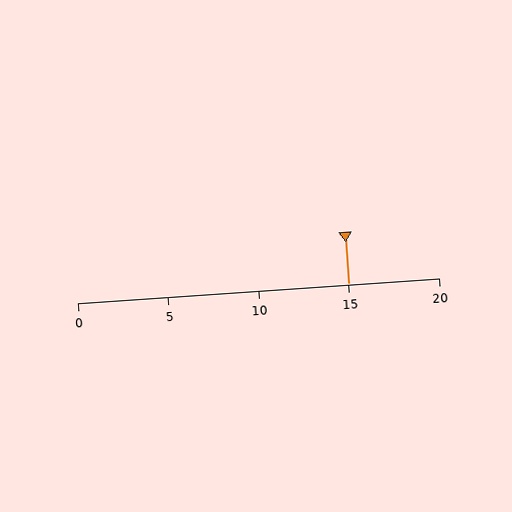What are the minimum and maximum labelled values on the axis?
The axis runs from 0 to 20.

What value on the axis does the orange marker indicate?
The marker indicates approximately 15.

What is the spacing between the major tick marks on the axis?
The major ticks are spaced 5 apart.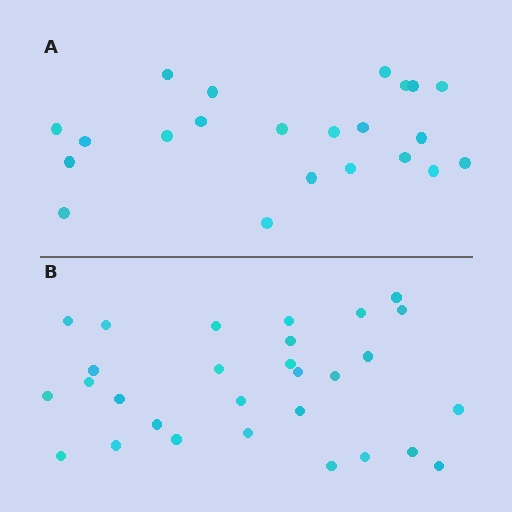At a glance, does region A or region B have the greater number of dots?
Region B (the bottom region) has more dots.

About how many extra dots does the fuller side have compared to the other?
Region B has roughly 8 or so more dots than region A.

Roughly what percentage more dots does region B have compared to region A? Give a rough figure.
About 30% more.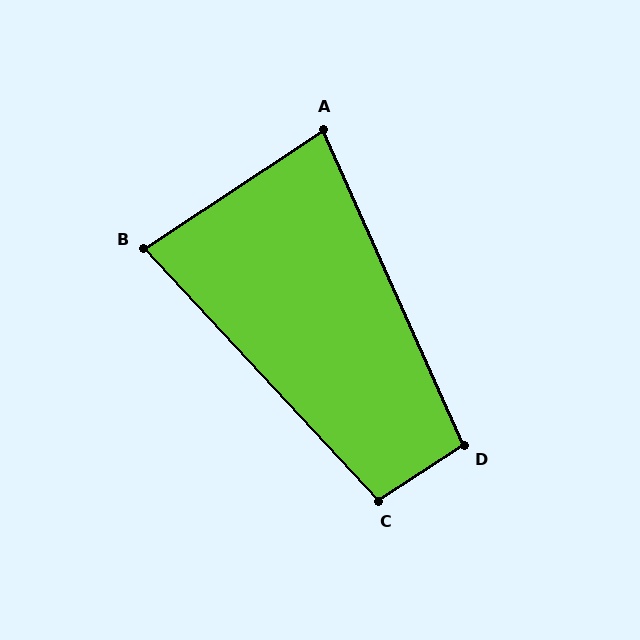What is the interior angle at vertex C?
Approximately 99 degrees (obtuse).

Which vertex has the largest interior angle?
D, at approximately 100 degrees.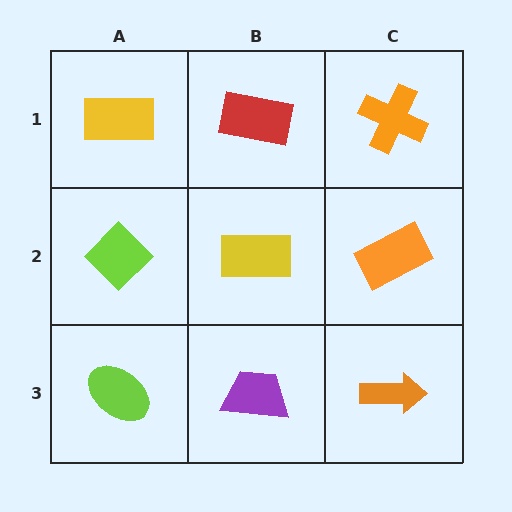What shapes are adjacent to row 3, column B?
A yellow rectangle (row 2, column B), a lime ellipse (row 3, column A), an orange arrow (row 3, column C).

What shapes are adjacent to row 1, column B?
A yellow rectangle (row 2, column B), a yellow rectangle (row 1, column A), an orange cross (row 1, column C).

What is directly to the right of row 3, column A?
A purple trapezoid.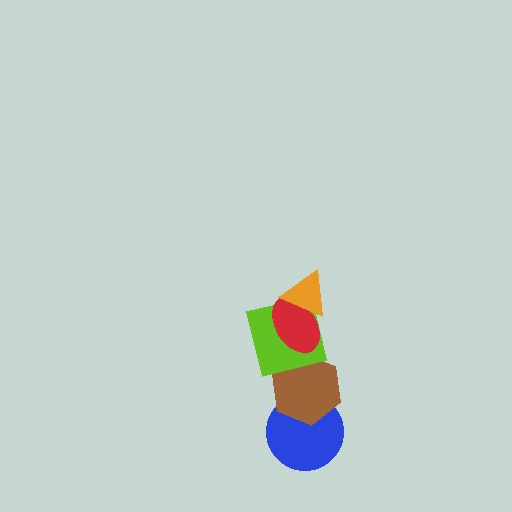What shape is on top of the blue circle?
The brown hexagon is on top of the blue circle.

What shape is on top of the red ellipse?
The orange triangle is on top of the red ellipse.